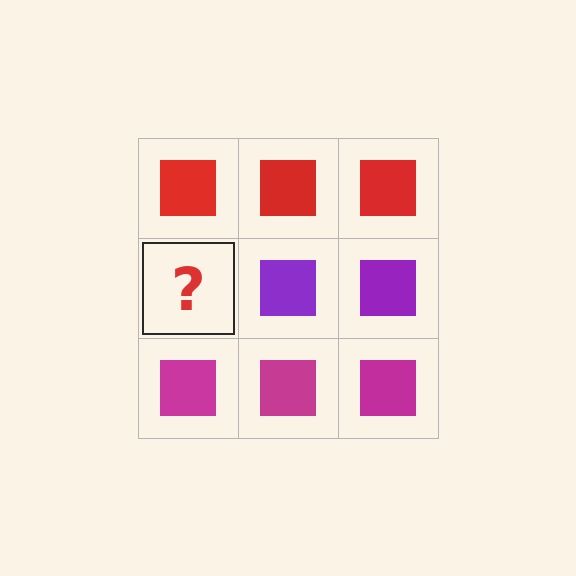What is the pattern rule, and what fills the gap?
The rule is that each row has a consistent color. The gap should be filled with a purple square.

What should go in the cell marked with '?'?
The missing cell should contain a purple square.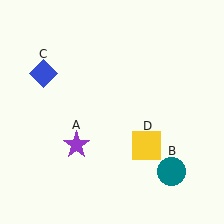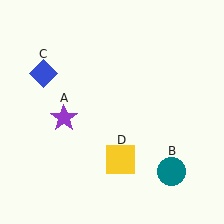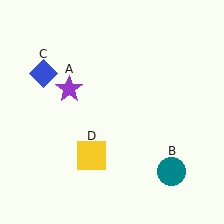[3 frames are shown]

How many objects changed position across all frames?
2 objects changed position: purple star (object A), yellow square (object D).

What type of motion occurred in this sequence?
The purple star (object A), yellow square (object D) rotated clockwise around the center of the scene.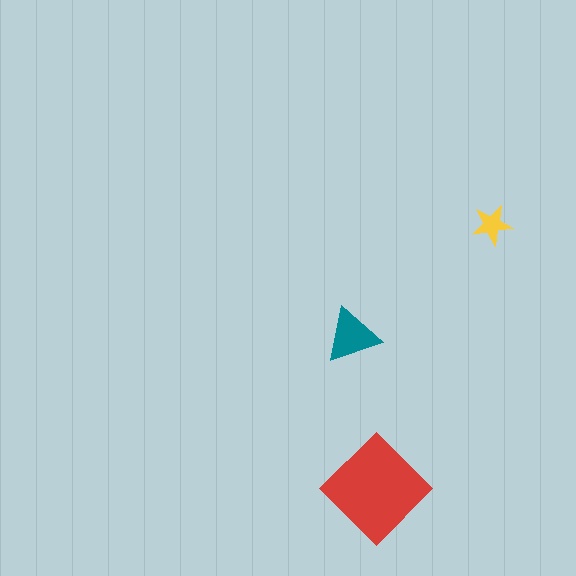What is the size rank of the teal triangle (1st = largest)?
2nd.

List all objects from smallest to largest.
The yellow star, the teal triangle, the red diamond.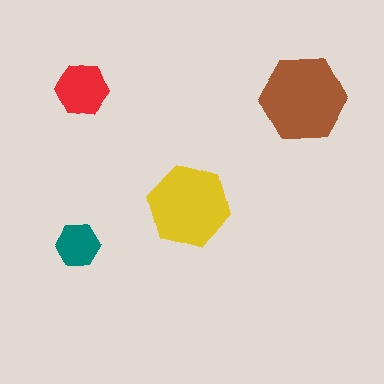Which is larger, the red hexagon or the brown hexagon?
The brown one.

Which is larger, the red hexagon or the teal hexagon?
The red one.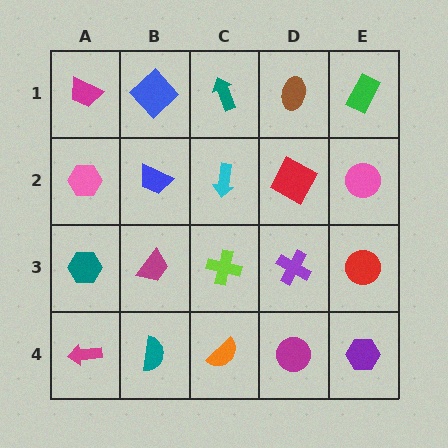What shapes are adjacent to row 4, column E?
A red circle (row 3, column E), a magenta circle (row 4, column D).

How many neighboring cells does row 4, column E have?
2.